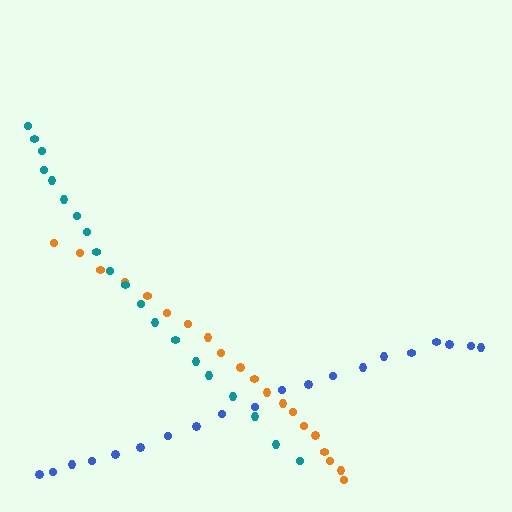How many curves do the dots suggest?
There are 3 distinct paths.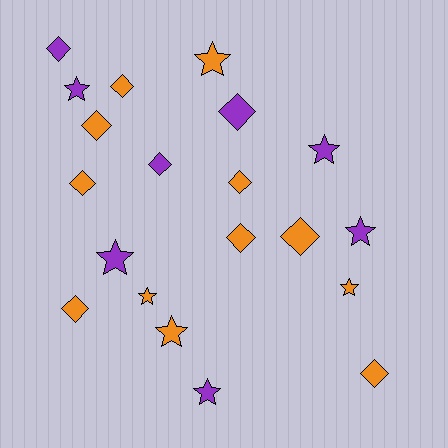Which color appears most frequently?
Orange, with 12 objects.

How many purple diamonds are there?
There are 3 purple diamonds.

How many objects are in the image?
There are 20 objects.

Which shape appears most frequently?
Diamond, with 11 objects.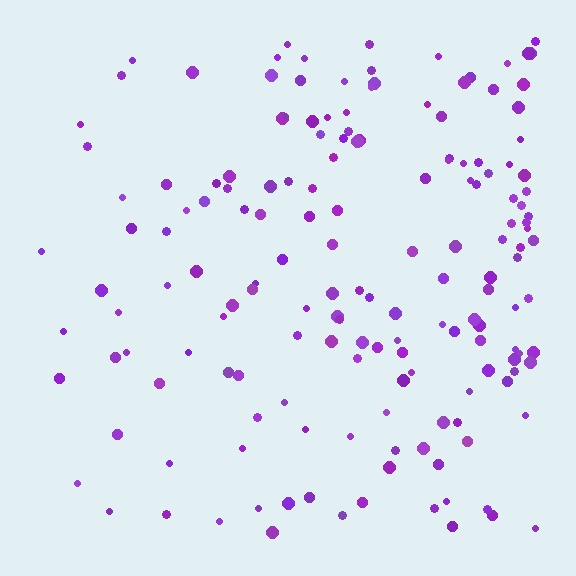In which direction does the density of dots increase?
From left to right, with the right side densest.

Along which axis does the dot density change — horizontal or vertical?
Horizontal.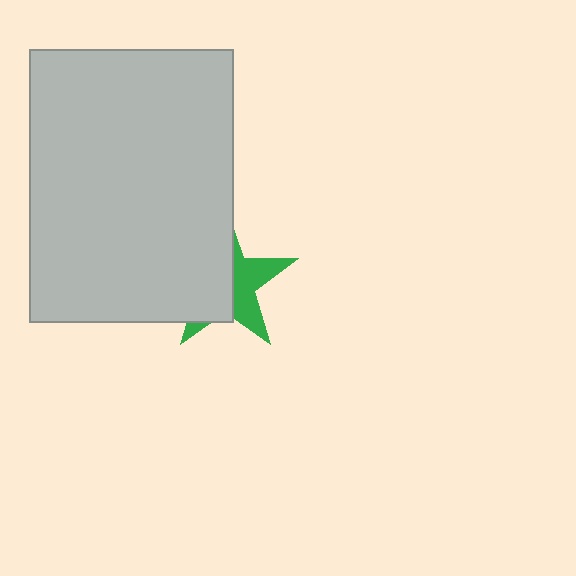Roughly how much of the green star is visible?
A small part of it is visible (roughly 43%).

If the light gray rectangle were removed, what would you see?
You would see the complete green star.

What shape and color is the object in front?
The object in front is a light gray rectangle.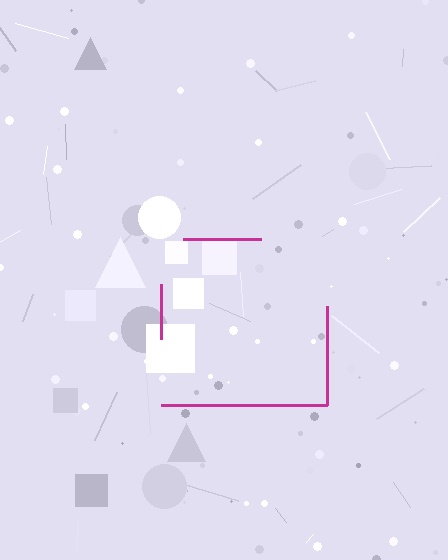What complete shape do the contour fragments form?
The contour fragments form a square.